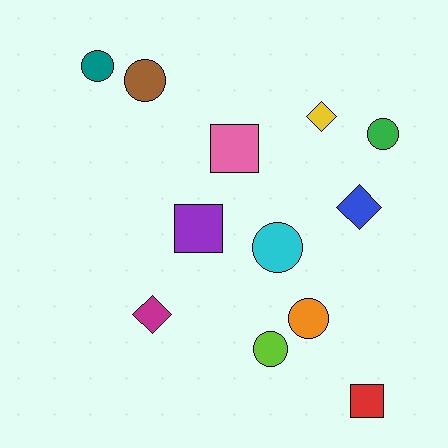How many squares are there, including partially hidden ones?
There are 3 squares.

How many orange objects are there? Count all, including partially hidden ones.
There is 1 orange object.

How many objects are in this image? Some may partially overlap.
There are 12 objects.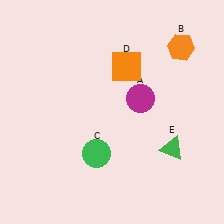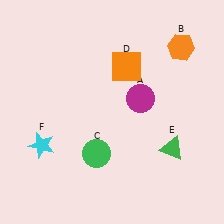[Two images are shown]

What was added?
A cyan star (F) was added in Image 2.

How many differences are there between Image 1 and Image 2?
There is 1 difference between the two images.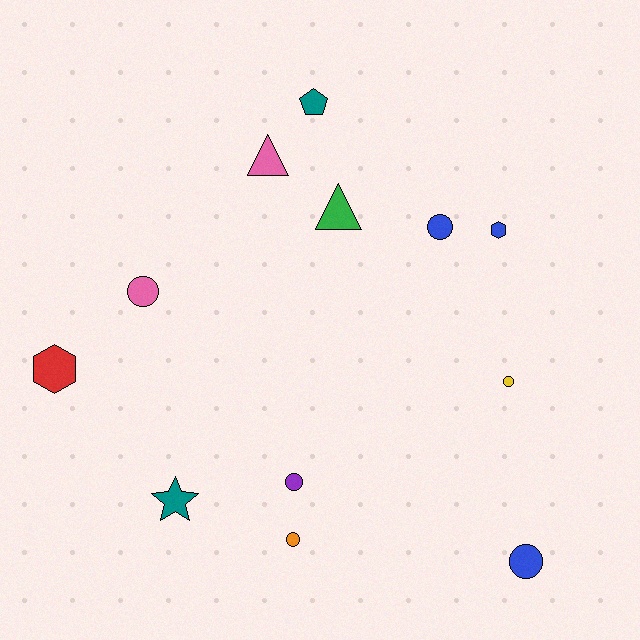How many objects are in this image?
There are 12 objects.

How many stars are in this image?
There is 1 star.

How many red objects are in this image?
There is 1 red object.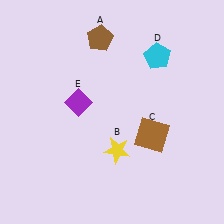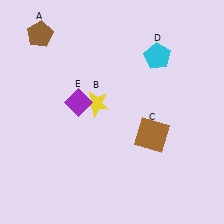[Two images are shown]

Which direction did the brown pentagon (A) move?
The brown pentagon (A) moved left.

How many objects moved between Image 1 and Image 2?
2 objects moved between the two images.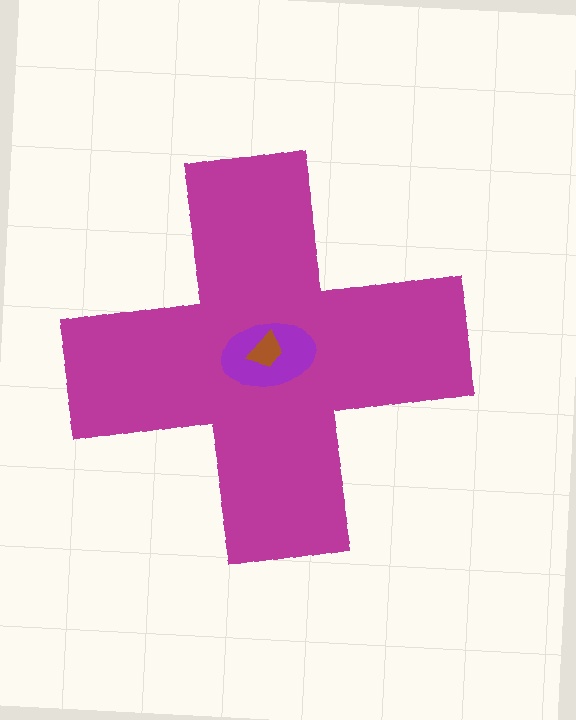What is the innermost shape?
The brown trapezoid.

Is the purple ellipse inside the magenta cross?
Yes.